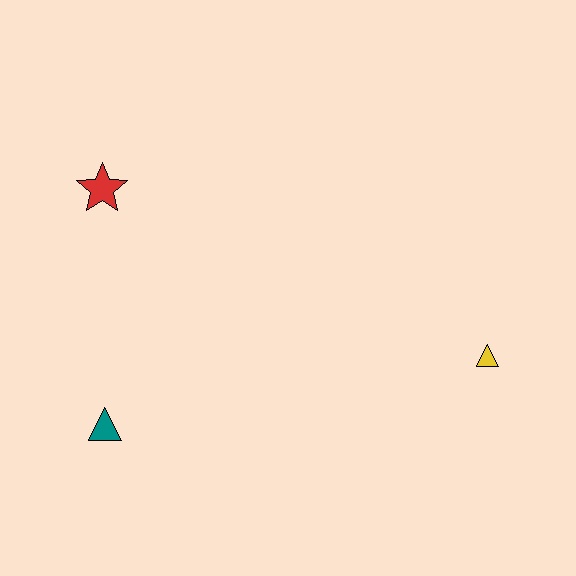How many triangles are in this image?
There are 2 triangles.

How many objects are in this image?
There are 3 objects.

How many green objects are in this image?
There are no green objects.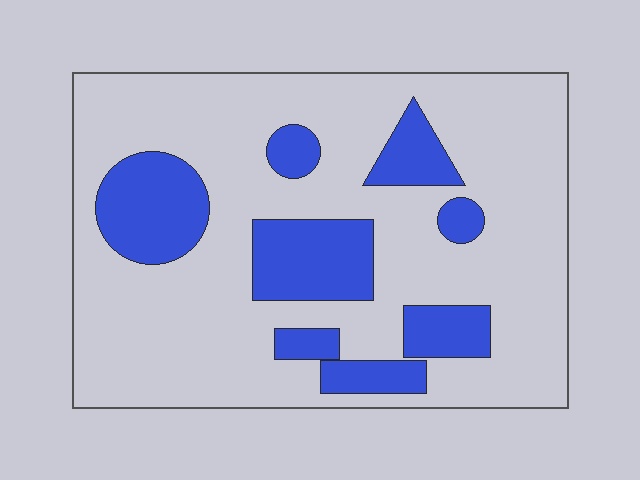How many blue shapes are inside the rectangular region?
8.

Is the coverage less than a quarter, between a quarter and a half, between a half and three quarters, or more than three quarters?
Less than a quarter.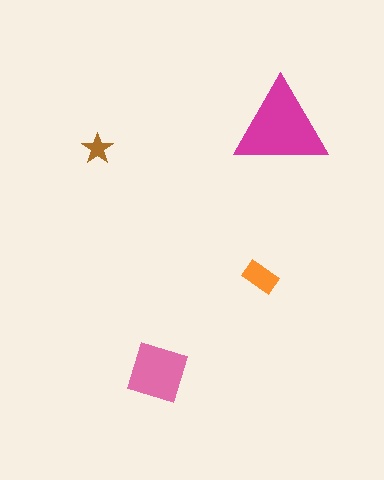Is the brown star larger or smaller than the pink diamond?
Smaller.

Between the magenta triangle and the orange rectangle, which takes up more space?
The magenta triangle.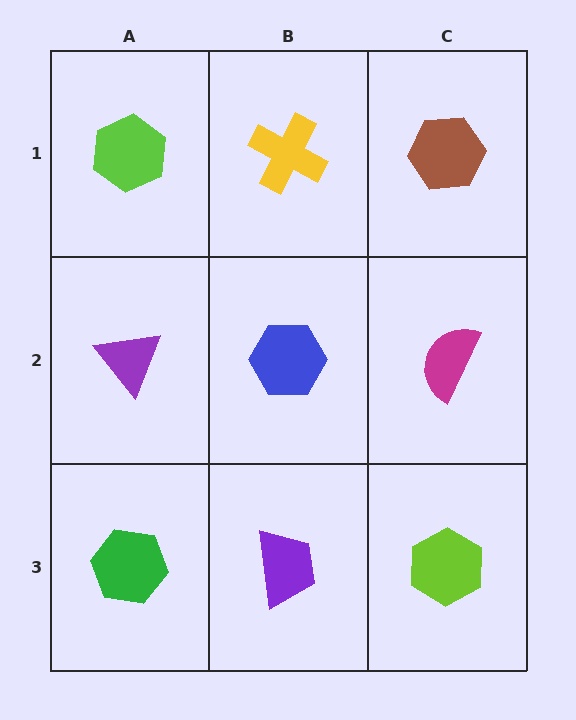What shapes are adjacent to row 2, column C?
A brown hexagon (row 1, column C), a lime hexagon (row 3, column C), a blue hexagon (row 2, column B).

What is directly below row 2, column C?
A lime hexagon.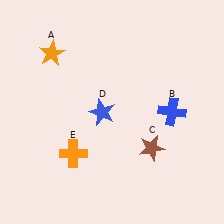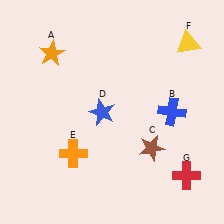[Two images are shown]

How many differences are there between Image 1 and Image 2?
There are 2 differences between the two images.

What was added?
A yellow triangle (F), a red cross (G) were added in Image 2.